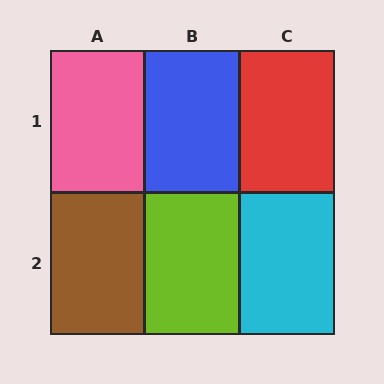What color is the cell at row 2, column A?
Brown.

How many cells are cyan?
1 cell is cyan.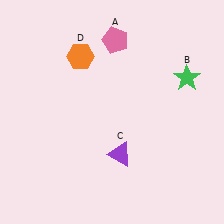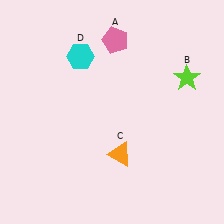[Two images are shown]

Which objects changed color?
B changed from green to lime. C changed from purple to orange. D changed from orange to cyan.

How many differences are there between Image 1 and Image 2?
There are 3 differences between the two images.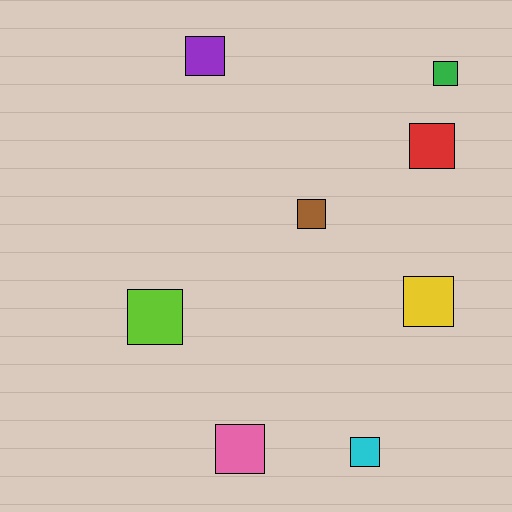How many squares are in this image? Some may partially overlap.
There are 8 squares.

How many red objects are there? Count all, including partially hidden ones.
There is 1 red object.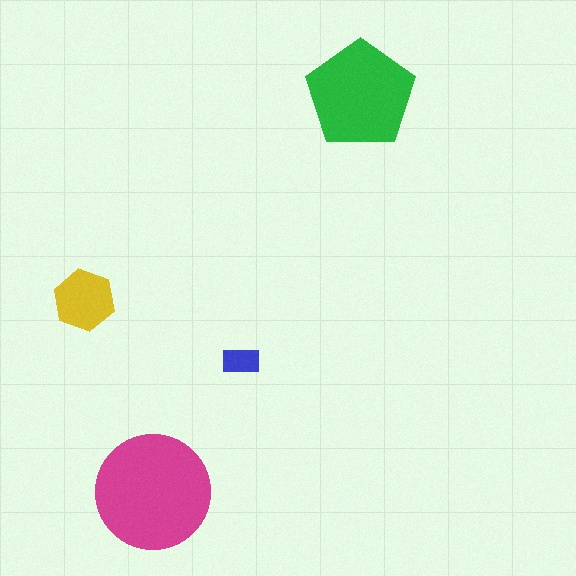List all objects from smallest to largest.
The blue rectangle, the yellow hexagon, the green pentagon, the magenta circle.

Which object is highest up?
The green pentagon is topmost.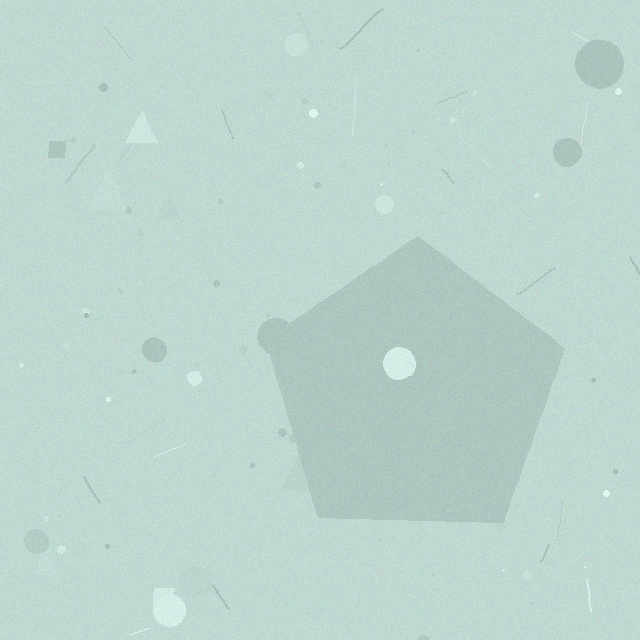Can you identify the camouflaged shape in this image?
The camouflaged shape is a pentagon.